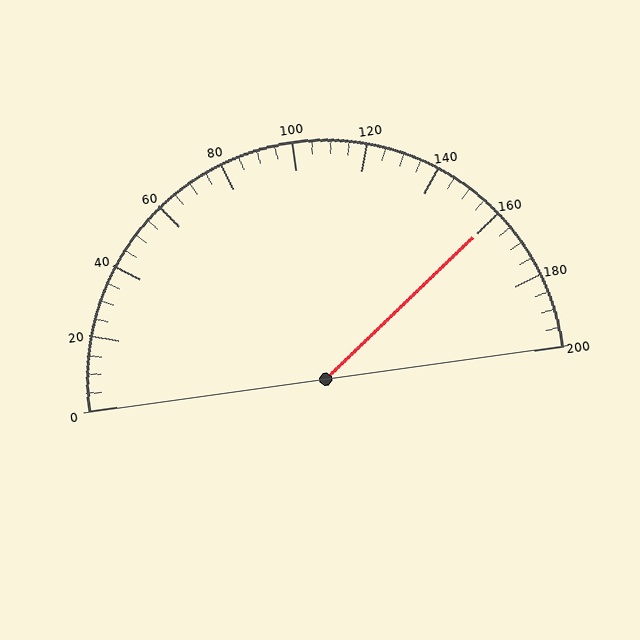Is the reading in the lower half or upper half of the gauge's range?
The reading is in the upper half of the range (0 to 200).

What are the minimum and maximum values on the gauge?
The gauge ranges from 0 to 200.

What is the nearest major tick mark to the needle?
The nearest major tick mark is 160.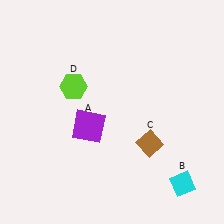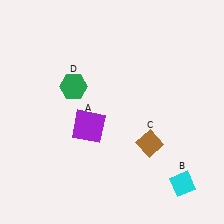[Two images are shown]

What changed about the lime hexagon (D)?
In Image 1, D is lime. In Image 2, it changed to green.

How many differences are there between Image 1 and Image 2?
There is 1 difference between the two images.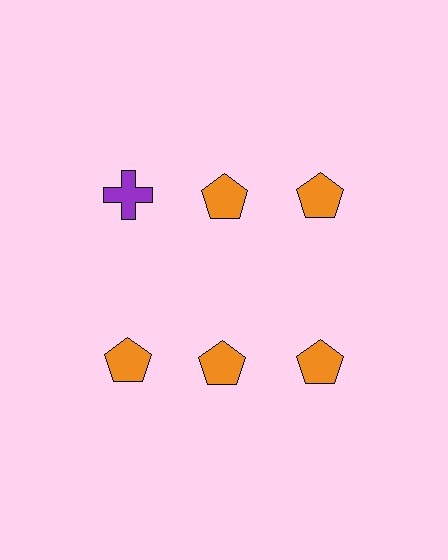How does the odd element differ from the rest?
It differs in both color (purple instead of orange) and shape (cross instead of pentagon).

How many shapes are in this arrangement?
There are 6 shapes arranged in a grid pattern.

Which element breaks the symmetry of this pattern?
The purple cross in the top row, leftmost column breaks the symmetry. All other shapes are orange pentagons.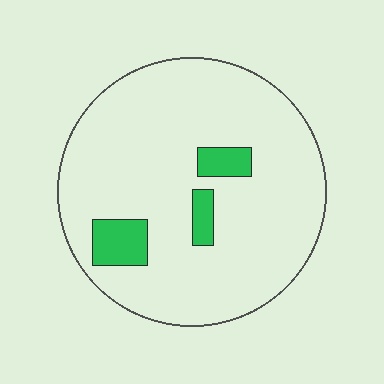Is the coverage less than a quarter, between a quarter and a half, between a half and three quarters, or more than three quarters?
Less than a quarter.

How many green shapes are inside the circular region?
3.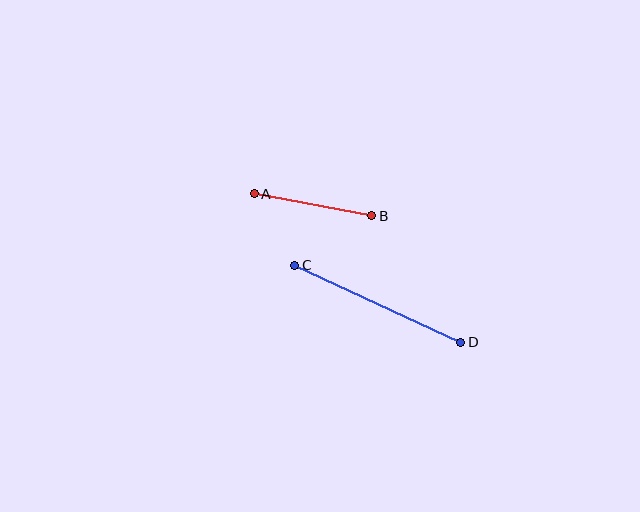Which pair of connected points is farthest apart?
Points C and D are farthest apart.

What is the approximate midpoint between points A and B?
The midpoint is at approximately (313, 205) pixels.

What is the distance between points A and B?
The distance is approximately 119 pixels.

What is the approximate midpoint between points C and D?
The midpoint is at approximately (378, 304) pixels.